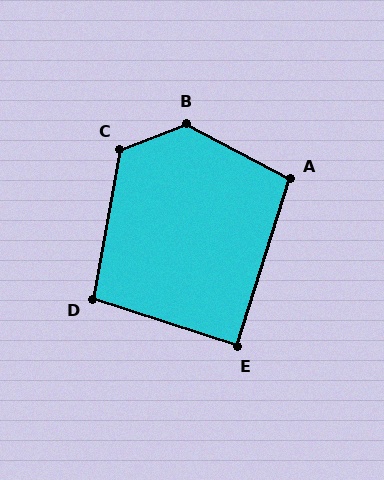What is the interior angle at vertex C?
Approximately 121 degrees (obtuse).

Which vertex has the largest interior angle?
B, at approximately 132 degrees.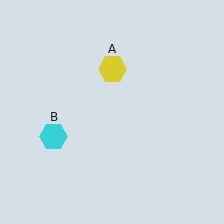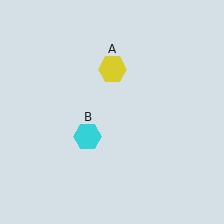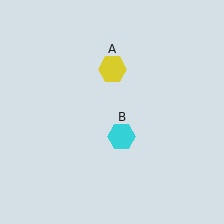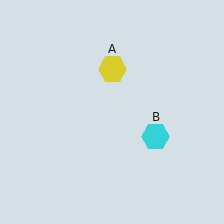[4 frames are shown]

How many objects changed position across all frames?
1 object changed position: cyan hexagon (object B).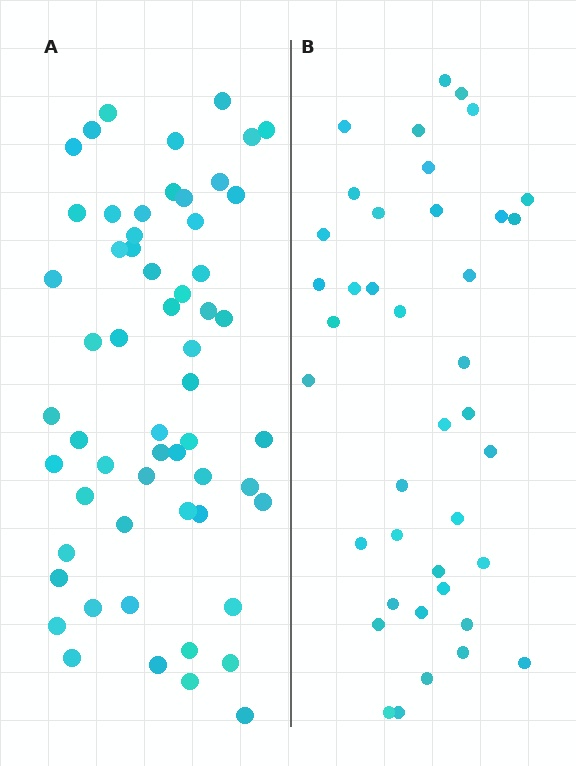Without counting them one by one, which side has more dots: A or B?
Region A (the left region) has more dots.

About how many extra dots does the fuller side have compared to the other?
Region A has approximately 20 more dots than region B.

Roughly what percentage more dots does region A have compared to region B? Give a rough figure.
About 45% more.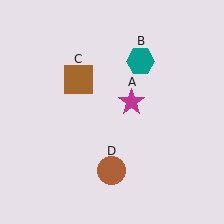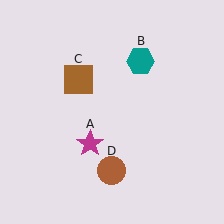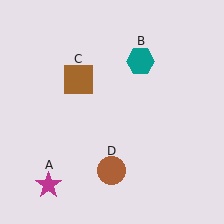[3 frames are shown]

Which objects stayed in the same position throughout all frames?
Teal hexagon (object B) and brown square (object C) and brown circle (object D) remained stationary.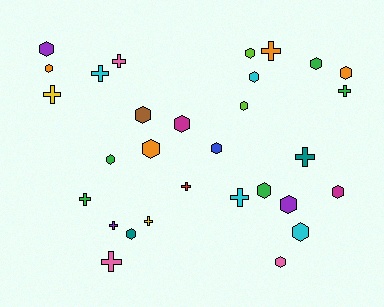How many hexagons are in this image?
There are 18 hexagons.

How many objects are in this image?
There are 30 objects.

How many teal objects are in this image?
There are 2 teal objects.